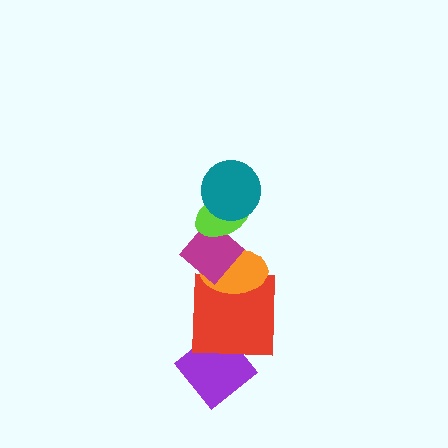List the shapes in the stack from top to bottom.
From top to bottom: the teal circle, the lime ellipse, the magenta diamond, the orange ellipse, the red square, the purple diamond.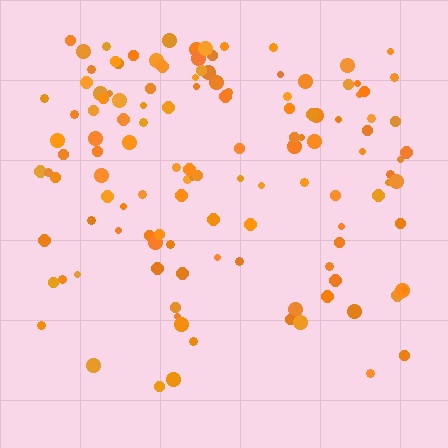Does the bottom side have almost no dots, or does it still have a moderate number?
Still a moderate number, just noticeably fewer than the top.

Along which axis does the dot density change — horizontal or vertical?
Vertical.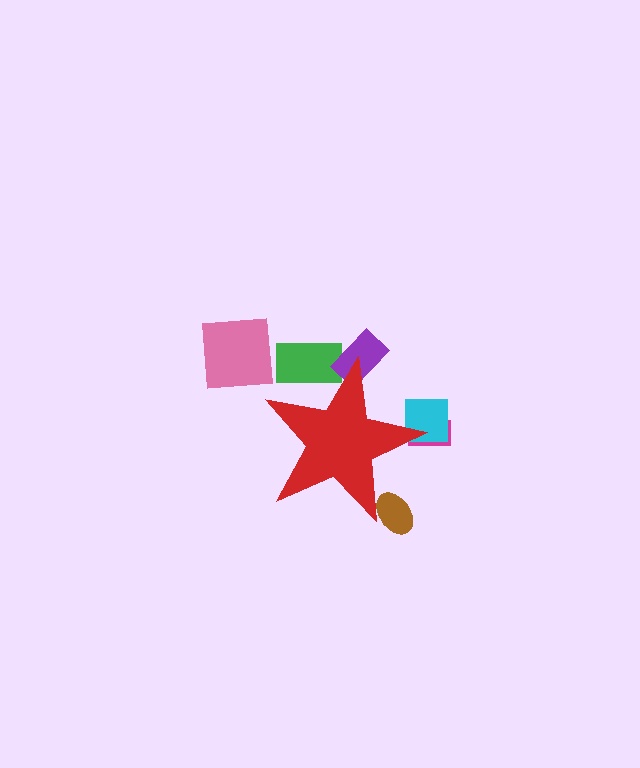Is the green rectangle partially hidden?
Yes, the green rectangle is partially hidden behind the red star.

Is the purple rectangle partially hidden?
Yes, the purple rectangle is partially hidden behind the red star.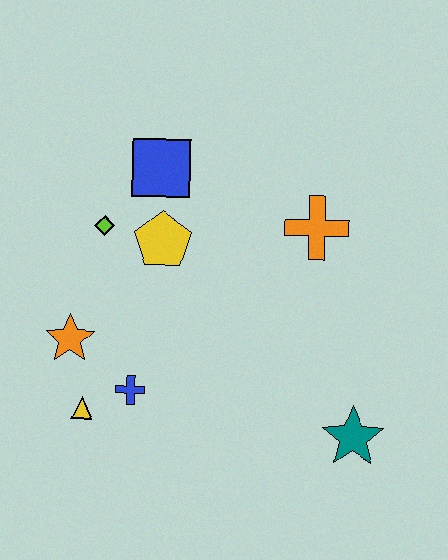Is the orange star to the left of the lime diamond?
Yes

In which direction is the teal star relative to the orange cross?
The teal star is below the orange cross.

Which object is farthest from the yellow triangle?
The orange cross is farthest from the yellow triangle.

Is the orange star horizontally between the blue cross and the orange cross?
No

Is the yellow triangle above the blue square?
No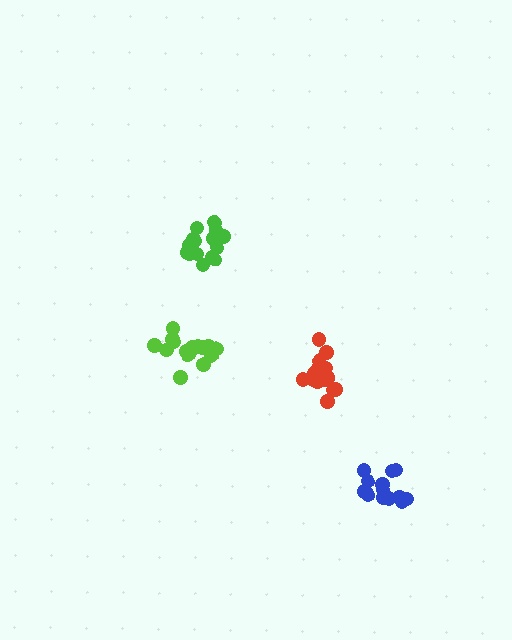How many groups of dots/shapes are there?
There are 4 groups.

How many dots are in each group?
Group 1: 13 dots, Group 2: 15 dots, Group 3: 16 dots, Group 4: 16 dots (60 total).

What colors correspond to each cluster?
The clusters are colored: blue, green, lime, red.